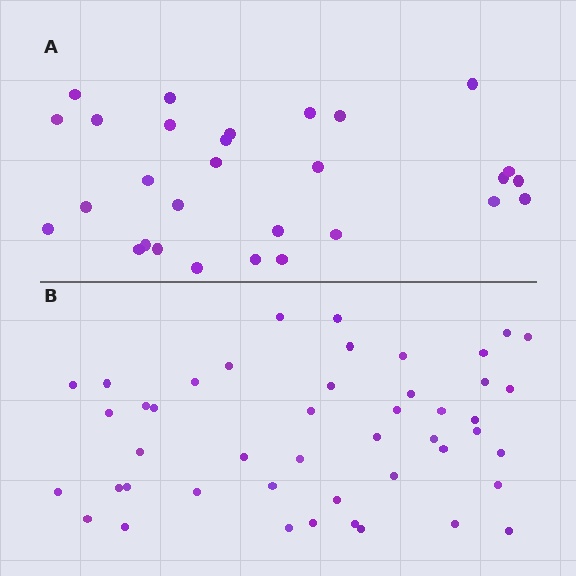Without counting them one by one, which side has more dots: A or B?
Region B (the bottom region) has more dots.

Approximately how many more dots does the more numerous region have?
Region B has approximately 15 more dots than region A.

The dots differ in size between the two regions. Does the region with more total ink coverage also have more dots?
No. Region A has more total ink coverage because its dots are larger, but region B actually contains more individual dots. Total area can be misleading — the number of items is what matters here.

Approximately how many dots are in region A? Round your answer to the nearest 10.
About 30 dots. (The exact count is 29, which rounds to 30.)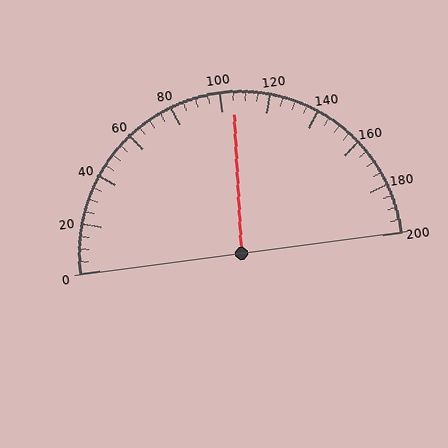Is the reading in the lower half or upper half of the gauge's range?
The reading is in the upper half of the range (0 to 200).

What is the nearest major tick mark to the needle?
The nearest major tick mark is 100.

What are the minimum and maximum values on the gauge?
The gauge ranges from 0 to 200.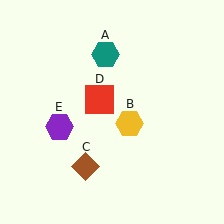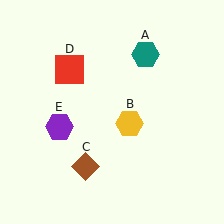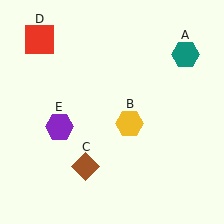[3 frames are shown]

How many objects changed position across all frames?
2 objects changed position: teal hexagon (object A), red square (object D).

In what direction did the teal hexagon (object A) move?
The teal hexagon (object A) moved right.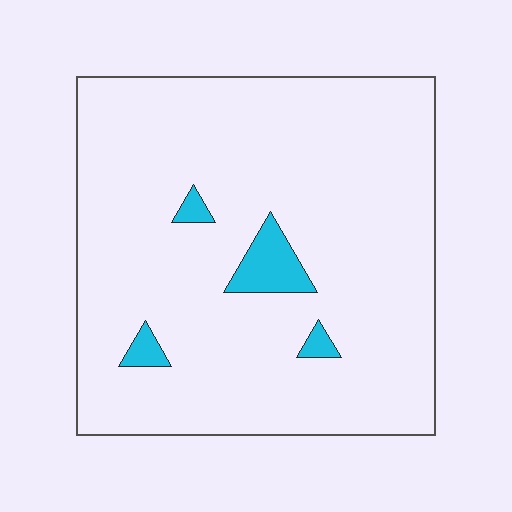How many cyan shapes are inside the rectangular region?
4.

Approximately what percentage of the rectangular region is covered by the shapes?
Approximately 5%.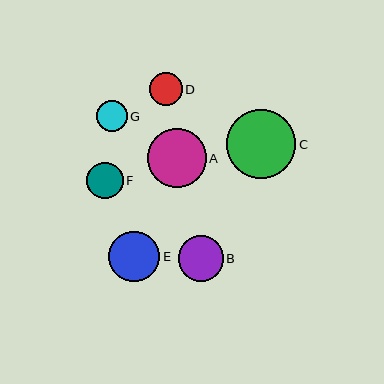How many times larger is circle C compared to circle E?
Circle C is approximately 1.4 times the size of circle E.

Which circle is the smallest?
Circle G is the smallest with a size of approximately 31 pixels.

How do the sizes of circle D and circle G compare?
Circle D and circle G are approximately the same size.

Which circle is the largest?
Circle C is the largest with a size of approximately 69 pixels.